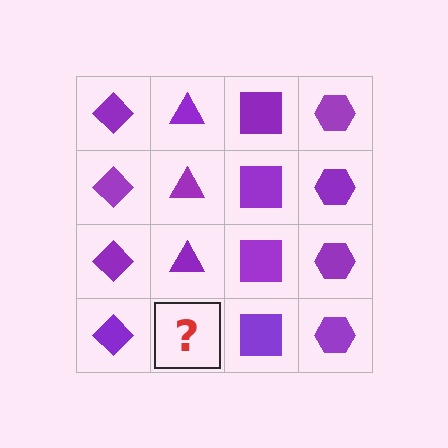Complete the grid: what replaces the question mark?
The question mark should be replaced with a purple triangle.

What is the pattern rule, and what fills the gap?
The rule is that each column has a consistent shape. The gap should be filled with a purple triangle.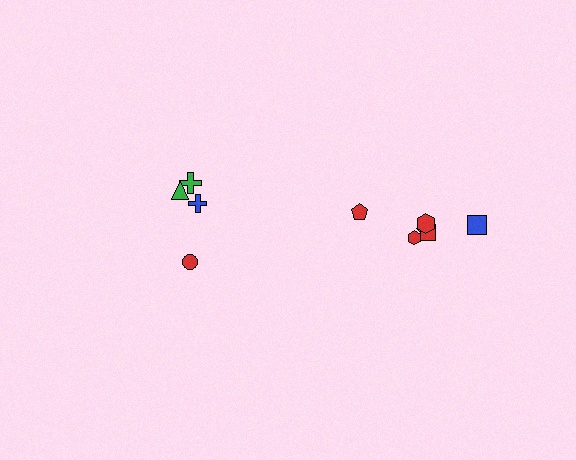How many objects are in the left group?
There are 4 objects.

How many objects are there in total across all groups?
There are 10 objects.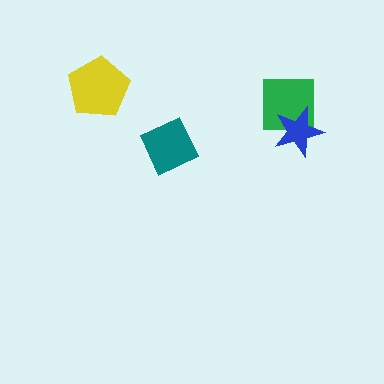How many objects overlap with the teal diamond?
0 objects overlap with the teal diamond.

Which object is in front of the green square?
The blue star is in front of the green square.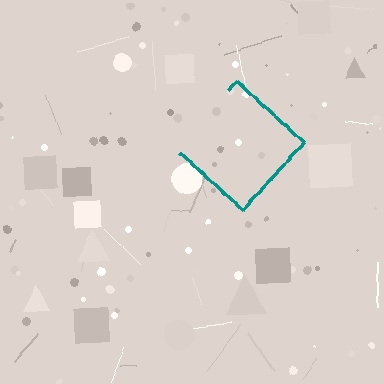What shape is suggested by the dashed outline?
The dashed outline suggests a diamond.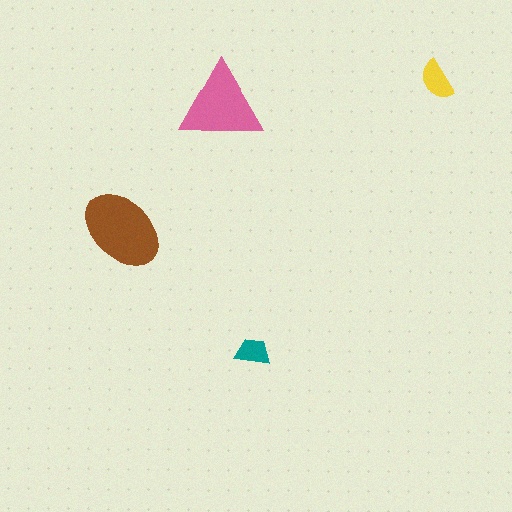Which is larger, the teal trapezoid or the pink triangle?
The pink triangle.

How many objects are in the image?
There are 4 objects in the image.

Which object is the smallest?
The teal trapezoid.